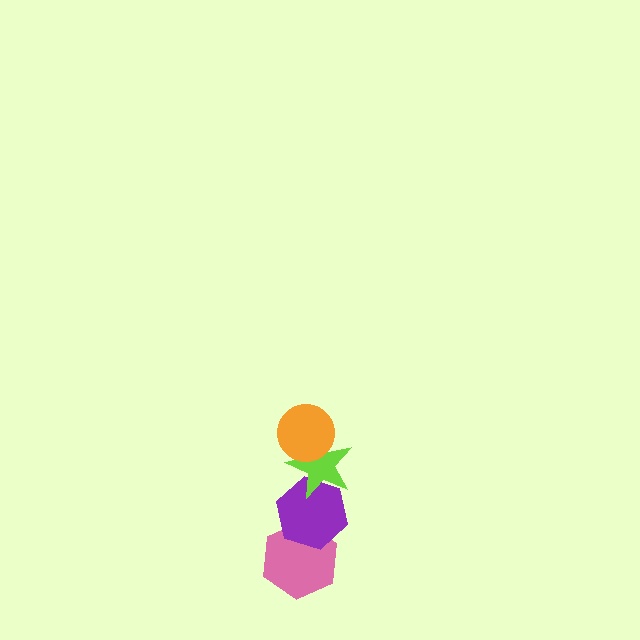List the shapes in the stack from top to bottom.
From top to bottom: the orange circle, the lime star, the purple hexagon, the pink hexagon.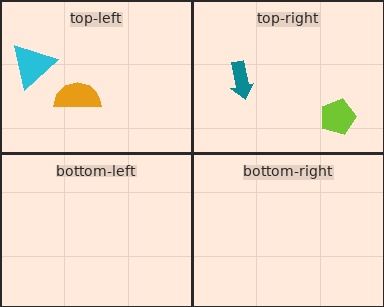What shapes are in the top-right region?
The teal arrow, the lime pentagon.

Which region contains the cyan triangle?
The top-left region.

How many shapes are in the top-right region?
2.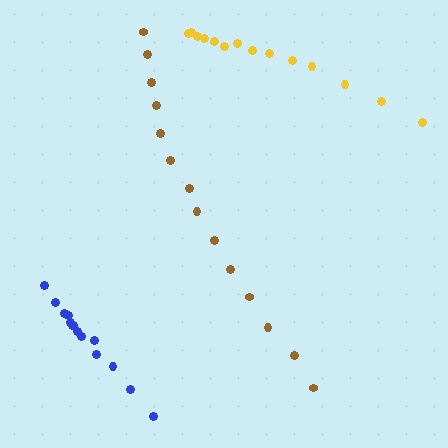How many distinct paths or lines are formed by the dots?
There are 3 distinct paths.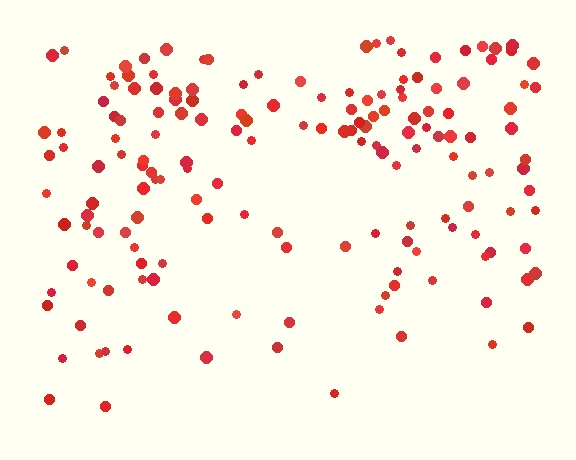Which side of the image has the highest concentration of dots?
The top.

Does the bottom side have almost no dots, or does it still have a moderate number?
Still a moderate number, just noticeably fewer than the top.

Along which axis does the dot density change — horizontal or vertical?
Vertical.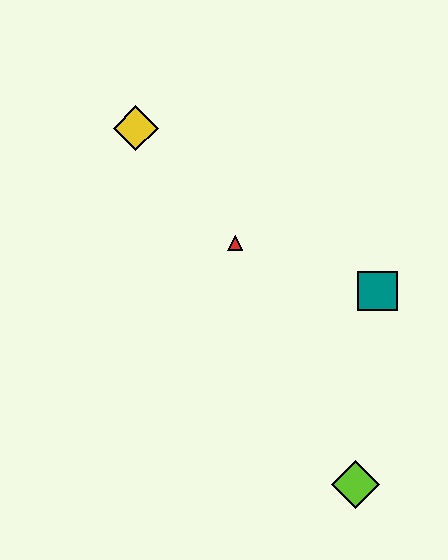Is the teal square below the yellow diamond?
Yes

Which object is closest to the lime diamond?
The teal square is closest to the lime diamond.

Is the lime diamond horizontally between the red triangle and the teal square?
Yes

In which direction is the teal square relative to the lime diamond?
The teal square is above the lime diamond.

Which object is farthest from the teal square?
The yellow diamond is farthest from the teal square.